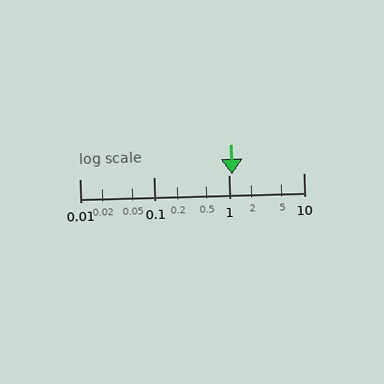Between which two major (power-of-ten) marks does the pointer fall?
The pointer is between 1 and 10.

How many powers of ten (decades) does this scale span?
The scale spans 3 decades, from 0.01 to 10.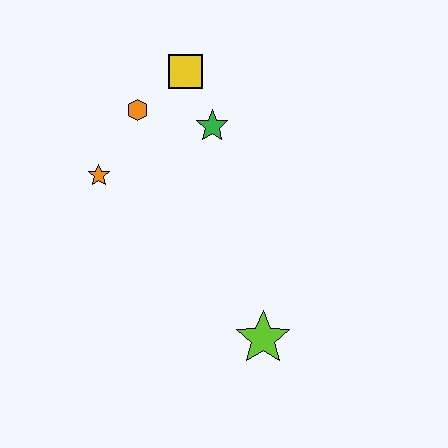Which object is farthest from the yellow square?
The lime star is farthest from the yellow square.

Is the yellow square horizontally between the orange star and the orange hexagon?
No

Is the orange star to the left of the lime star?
Yes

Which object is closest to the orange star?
The orange hexagon is closest to the orange star.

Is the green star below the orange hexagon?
Yes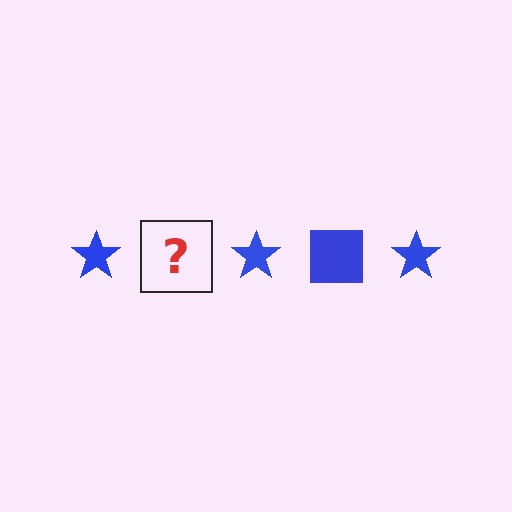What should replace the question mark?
The question mark should be replaced with a blue square.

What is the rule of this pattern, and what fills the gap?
The rule is that the pattern cycles through star, square shapes in blue. The gap should be filled with a blue square.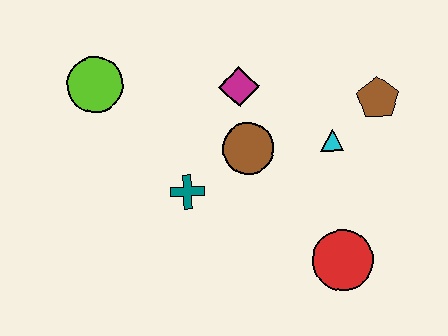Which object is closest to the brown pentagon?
The cyan triangle is closest to the brown pentagon.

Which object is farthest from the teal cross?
The brown pentagon is farthest from the teal cross.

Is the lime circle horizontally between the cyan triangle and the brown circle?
No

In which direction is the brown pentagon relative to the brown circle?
The brown pentagon is to the right of the brown circle.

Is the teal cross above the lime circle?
No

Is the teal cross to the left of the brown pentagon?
Yes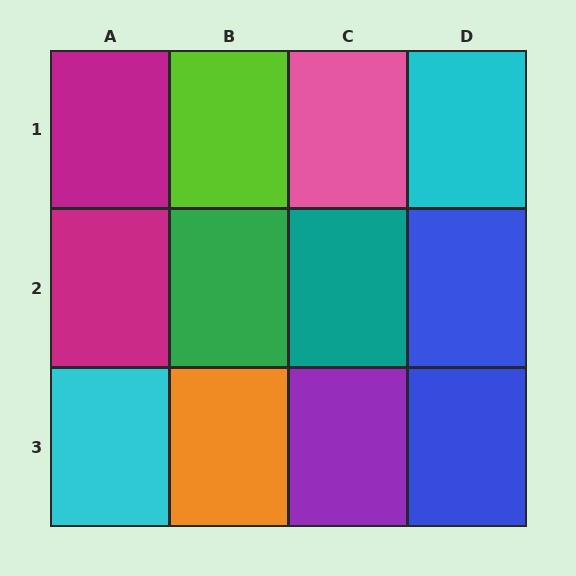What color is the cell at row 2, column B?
Green.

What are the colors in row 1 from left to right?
Magenta, lime, pink, cyan.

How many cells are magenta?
2 cells are magenta.